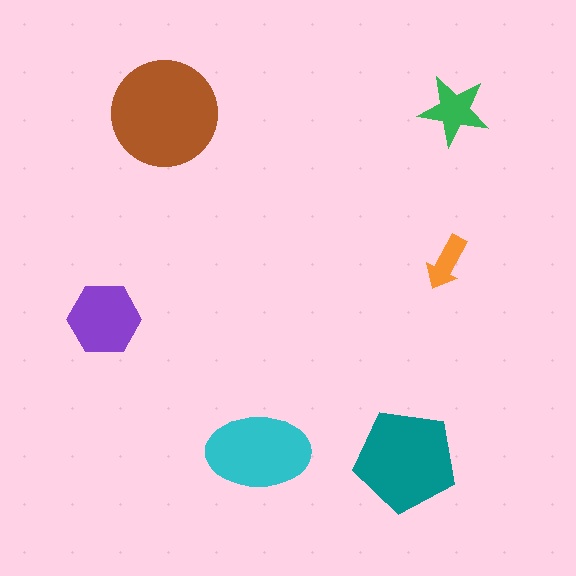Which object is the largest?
The brown circle.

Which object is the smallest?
The orange arrow.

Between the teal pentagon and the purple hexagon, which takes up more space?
The teal pentagon.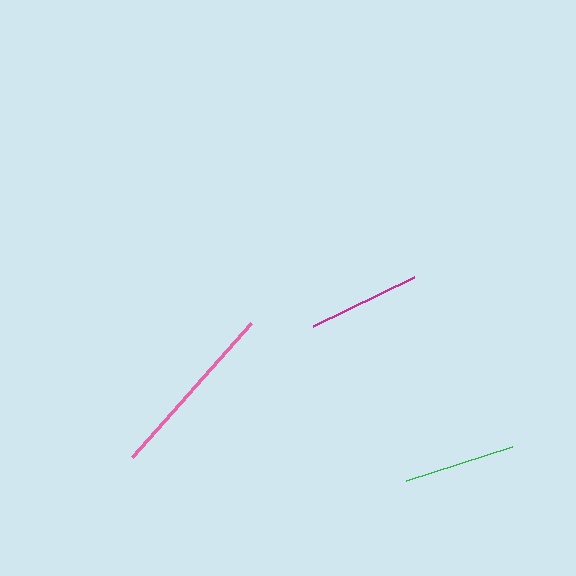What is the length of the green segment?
The green segment is approximately 112 pixels long.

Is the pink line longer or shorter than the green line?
The pink line is longer than the green line.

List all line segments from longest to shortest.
From longest to shortest: pink, magenta, green.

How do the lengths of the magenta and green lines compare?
The magenta and green lines are approximately the same length.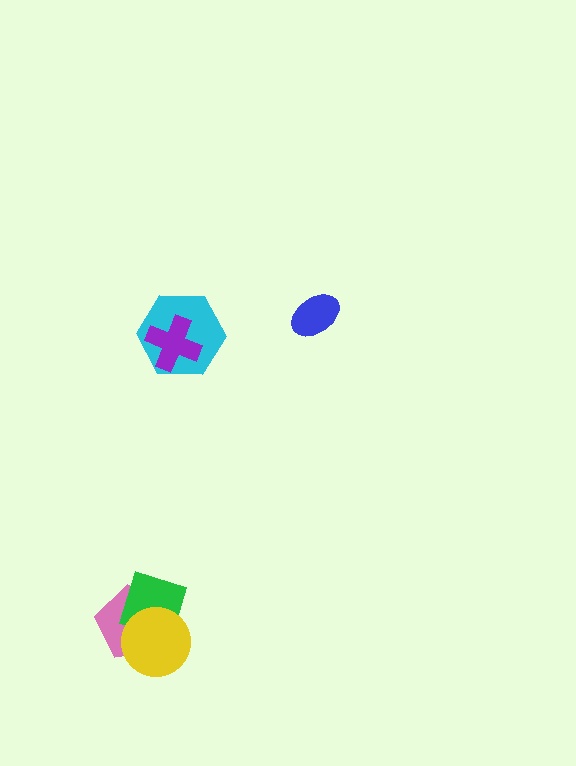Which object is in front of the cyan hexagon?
The purple cross is in front of the cyan hexagon.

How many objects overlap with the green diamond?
2 objects overlap with the green diamond.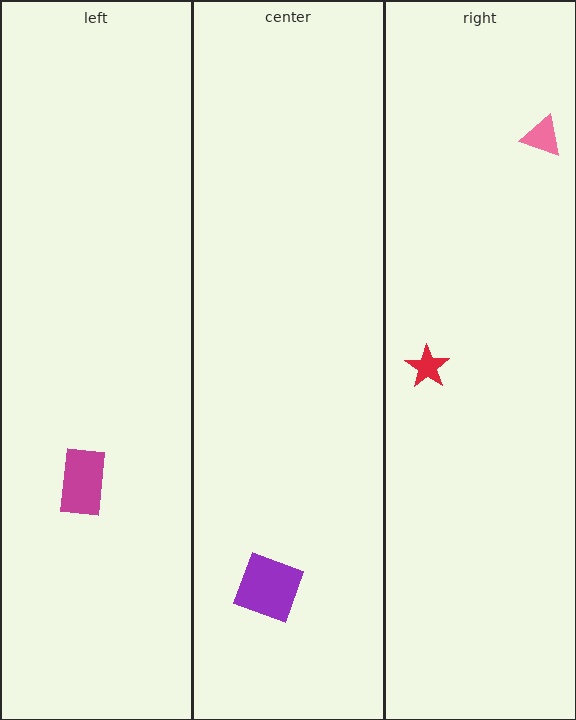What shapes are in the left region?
The magenta rectangle.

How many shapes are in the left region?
1.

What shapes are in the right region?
The pink triangle, the red star.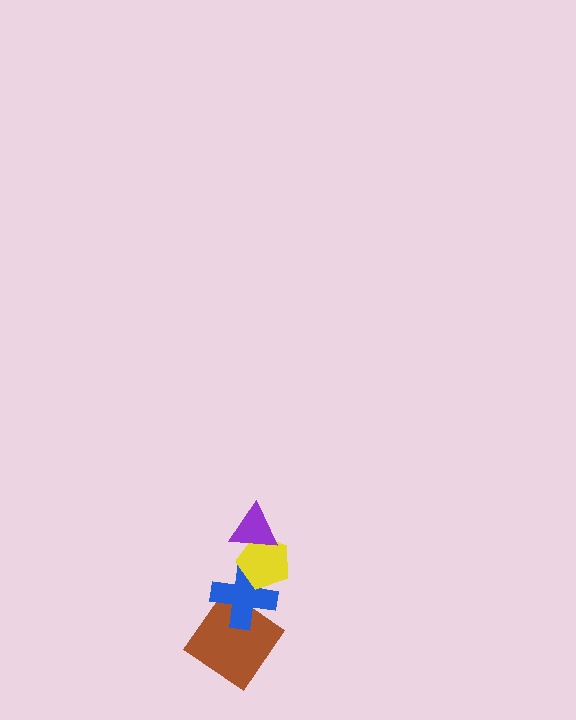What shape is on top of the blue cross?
The yellow pentagon is on top of the blue cross.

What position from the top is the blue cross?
The blue cross is 3rd from the top.